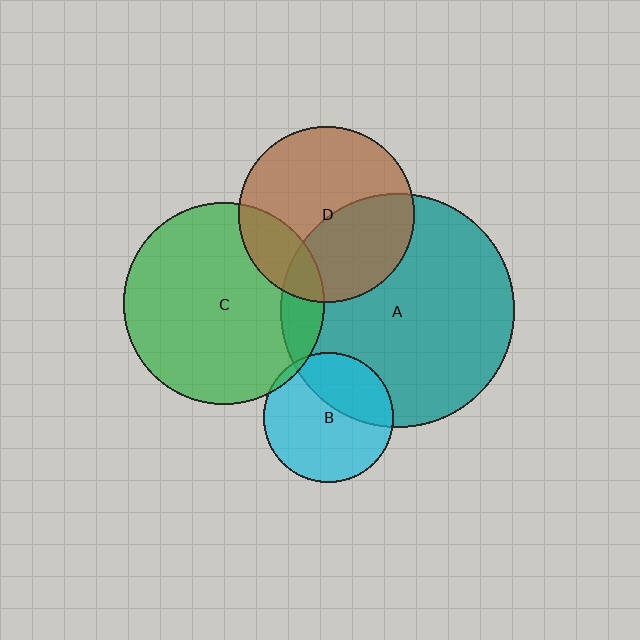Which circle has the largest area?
Circle A (teal).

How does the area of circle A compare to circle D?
Approximately 1.8 times.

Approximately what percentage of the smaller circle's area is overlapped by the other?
Approximately 5%.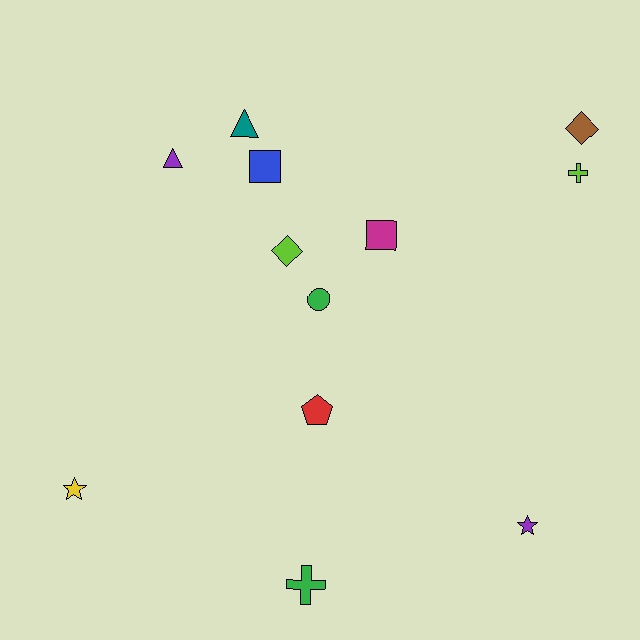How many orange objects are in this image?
There are no orange objects.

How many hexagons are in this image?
There are no hexagons.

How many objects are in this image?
There are 12 objects.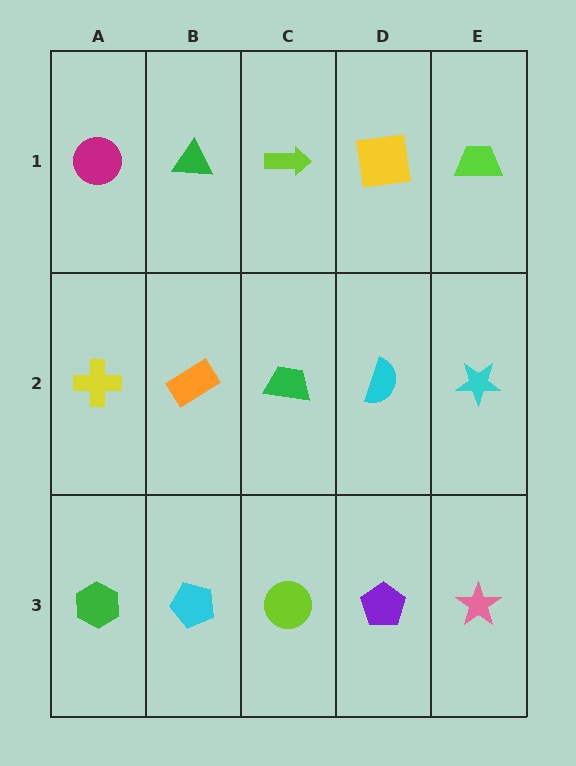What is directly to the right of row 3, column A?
A cyan pentagon.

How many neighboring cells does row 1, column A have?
2.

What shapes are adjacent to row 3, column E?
A cyan star (row 2, column E), a purple pentagon (row 3, column D).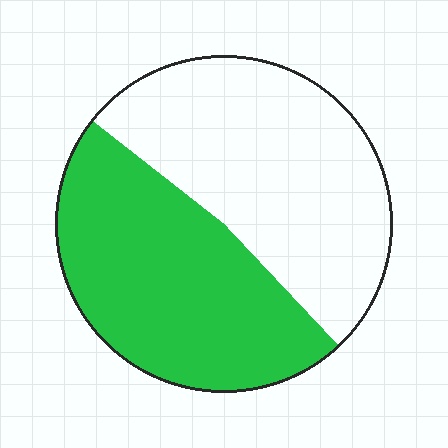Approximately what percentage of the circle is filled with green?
Approximately 50%.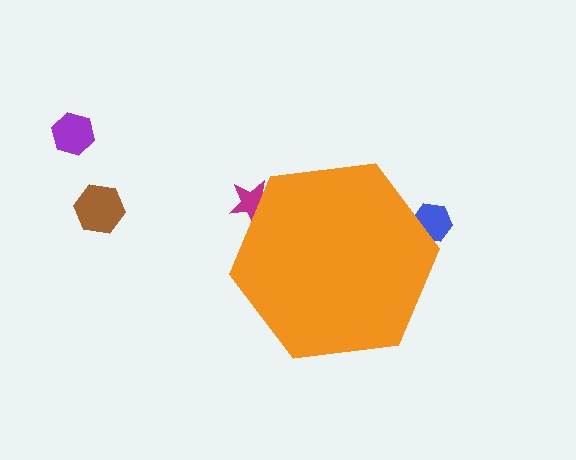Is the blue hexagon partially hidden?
Yes, the blue hexagon is partially hidden behind the orange hexagon.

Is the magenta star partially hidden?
Yes, the magenta star is partially hidden behind the orange hexagon.